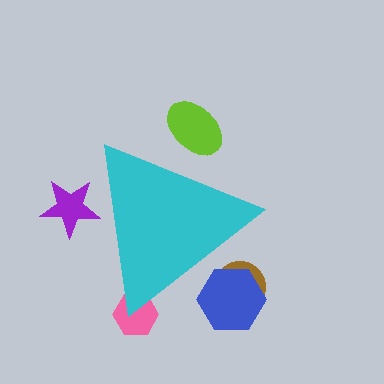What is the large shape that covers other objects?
A cyan triangle.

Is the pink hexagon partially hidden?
Yes, the pink hexagon is partially hidden behind the cyan triangle.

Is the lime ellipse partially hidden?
Yes, the lime ellipse is partially hidden behind the cyan triangle.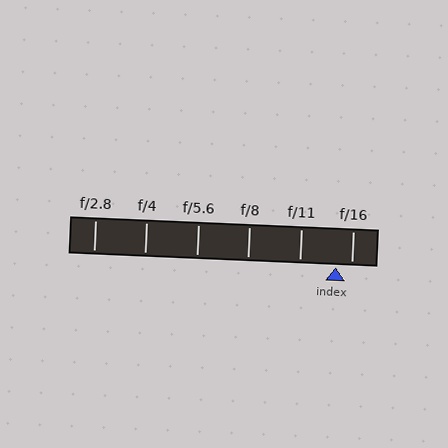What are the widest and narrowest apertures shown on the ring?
The widest aperture shown is f/2.8 and the narrowest is f/16.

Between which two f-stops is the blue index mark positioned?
The index mark is between f/11 and f/16.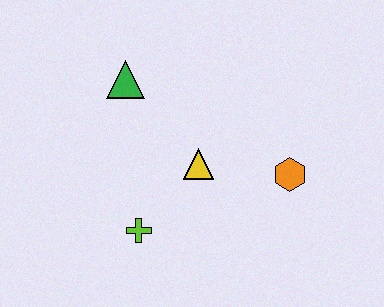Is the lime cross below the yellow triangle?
Yes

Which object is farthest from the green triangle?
The orange hexagon is farthest from the green triangle.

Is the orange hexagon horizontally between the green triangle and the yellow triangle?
No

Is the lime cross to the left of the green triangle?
No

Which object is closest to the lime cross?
The yellow triangle is closest to the lime cross.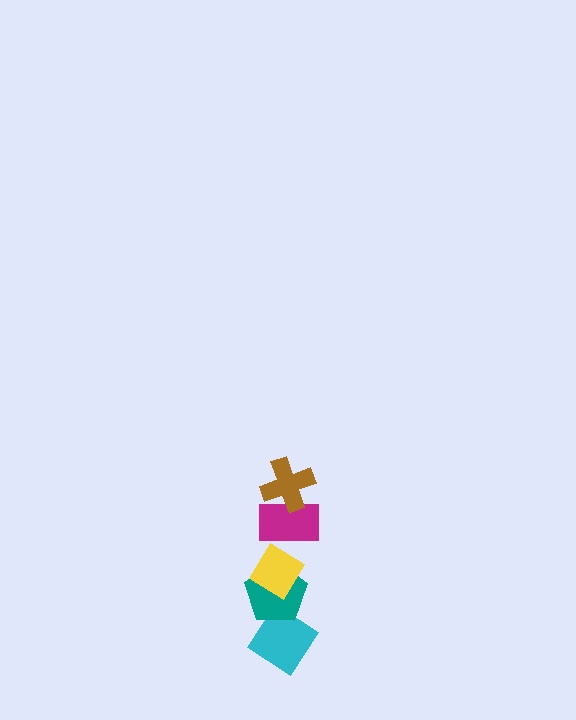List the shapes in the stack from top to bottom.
From top to bottom: the brown cross, the magenta rectangle, the yellow diamond, the teal pentagon, the cyan diamond.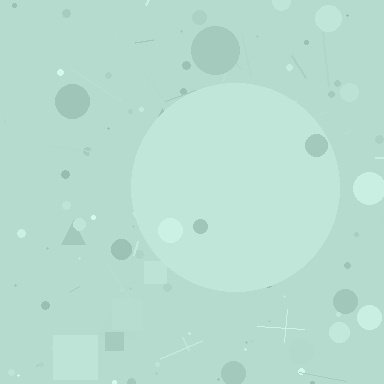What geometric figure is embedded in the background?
A circle is embedded in the background.